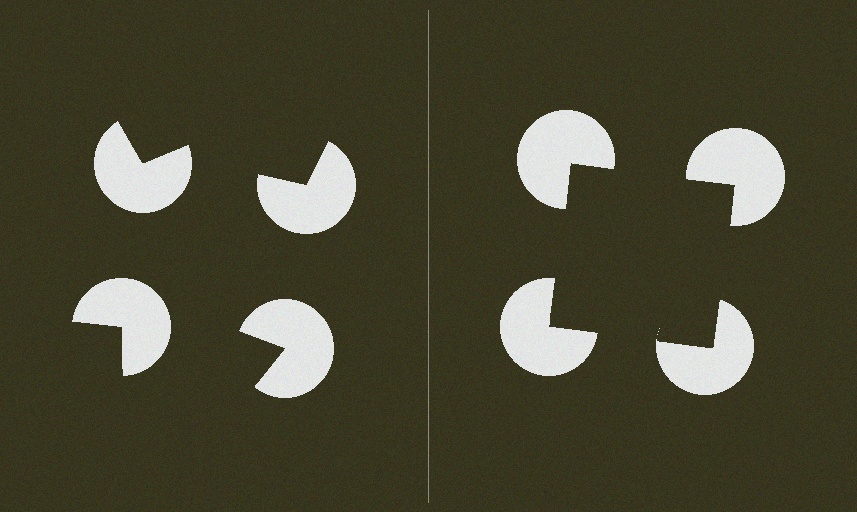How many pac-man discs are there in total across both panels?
8 — 4 on each side.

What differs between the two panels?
The pac-man discs are positioned identically on both sides; only the wedge orientations differ. On the right they align to a square; on the left they are misaligned.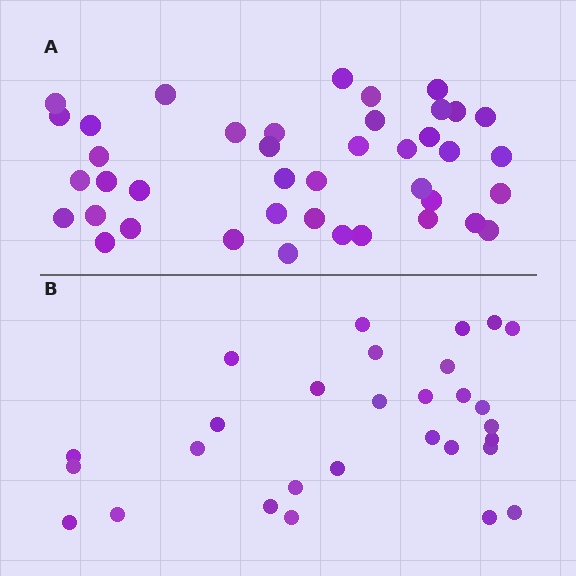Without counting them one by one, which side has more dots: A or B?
Region A (the top region) has more dots.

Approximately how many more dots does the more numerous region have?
Region A has roughly 12 or so more dots than region B.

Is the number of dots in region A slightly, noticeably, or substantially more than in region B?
Region A has noticeably more, but not dramatically so. The ratio is roughly 1.4 to 1.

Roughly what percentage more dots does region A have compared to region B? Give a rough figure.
About 40% more.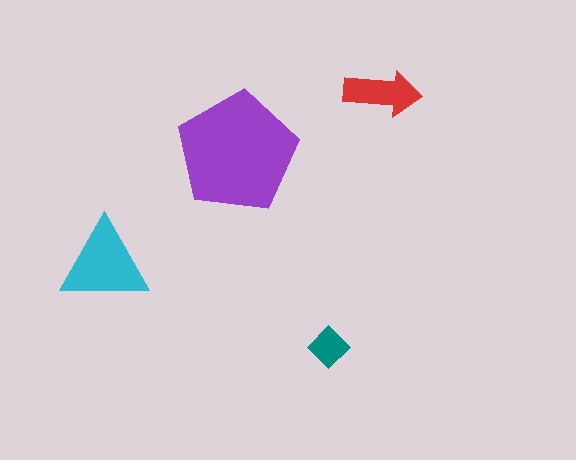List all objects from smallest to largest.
The teal diamond, the red arrow, the cyan triangle, the purple pentagon.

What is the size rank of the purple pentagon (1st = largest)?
1st.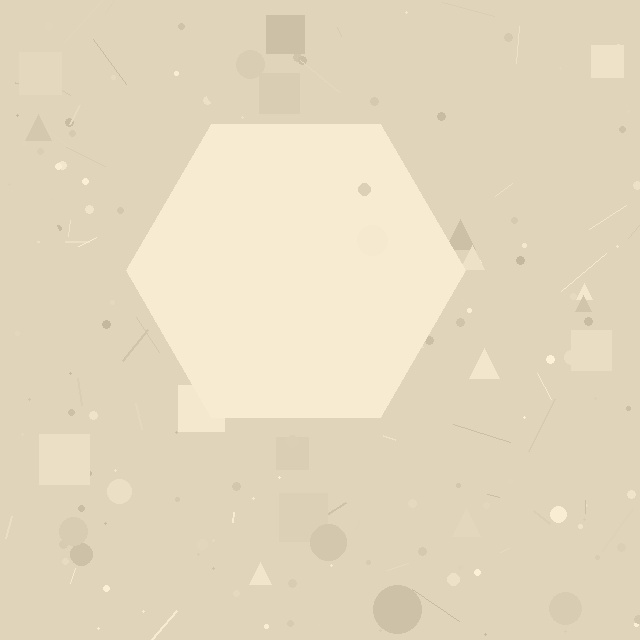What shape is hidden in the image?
A hexagon is hidden in the image.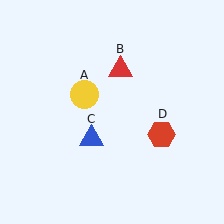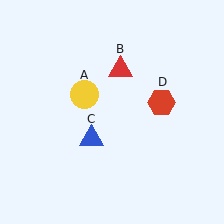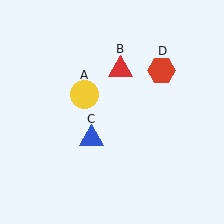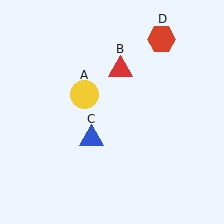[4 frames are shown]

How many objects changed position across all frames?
1 object changed position: red hexagon (object D).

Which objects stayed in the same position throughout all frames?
Yellow circle (object A) and red triangle (object B) and blue triangle (object C) remained stationary.